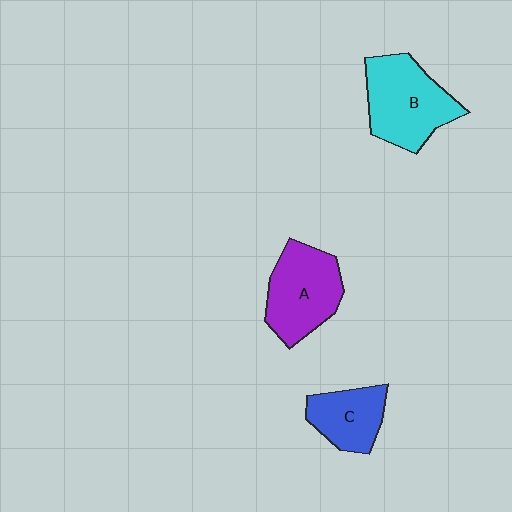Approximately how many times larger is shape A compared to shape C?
Approximately 1.4 times.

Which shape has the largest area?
Shape B (cyan).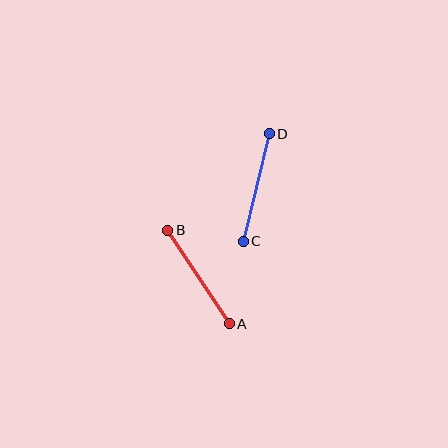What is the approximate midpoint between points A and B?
The midpoint is at approximately (199, 277) pixels.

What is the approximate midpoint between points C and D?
The midpoint is at approximately (256, 188) pixels.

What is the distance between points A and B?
The distance is approximately 111 pixels.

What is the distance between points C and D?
The distance is approximately 110 pixels.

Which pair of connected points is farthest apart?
Points A and B are farthest apart.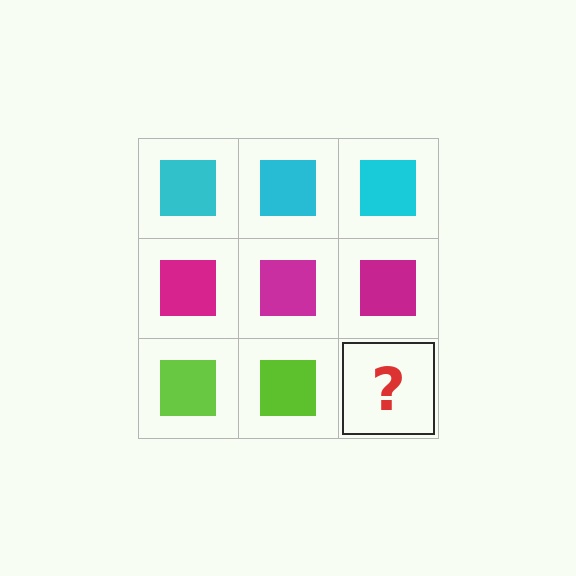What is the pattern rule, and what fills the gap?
The rule is that each row has a consistent color. The gap should be filled with a lime square.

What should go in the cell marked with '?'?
The missing cell should contain a lime square.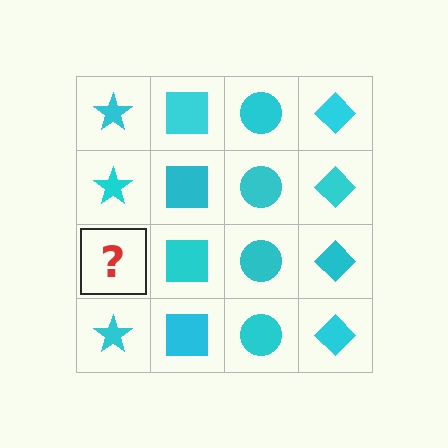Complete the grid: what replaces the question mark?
The question mark should be replaced with a cyan star.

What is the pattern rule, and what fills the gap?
The rule is that each column has a consistent shape. The gap should be filled with a cyan star.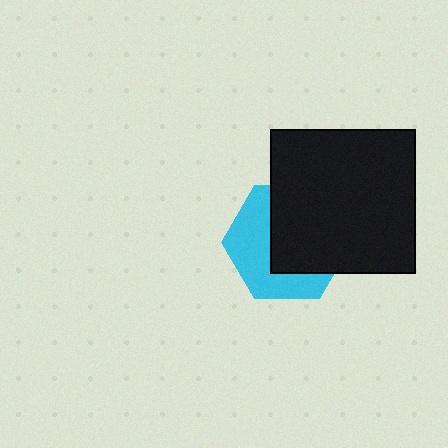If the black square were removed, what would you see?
You would see the complete cyan hexagon.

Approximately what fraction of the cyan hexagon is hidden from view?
Roughly 54% of the cyan hexagon is hidden behind the black square.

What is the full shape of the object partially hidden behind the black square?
The partially hidden object is a cyan hexagon.